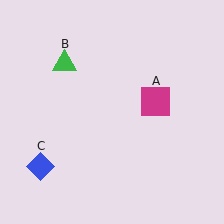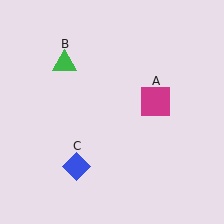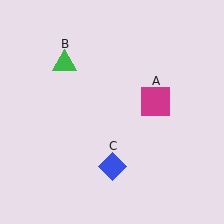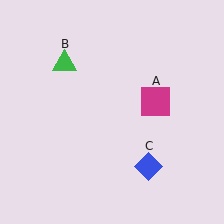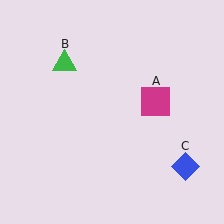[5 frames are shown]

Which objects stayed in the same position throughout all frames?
Magenta square (object A) and green triangle (object B) remained stationary.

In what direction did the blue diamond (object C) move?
The blue diamond (object C) moved right.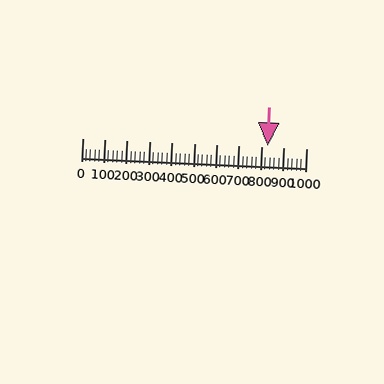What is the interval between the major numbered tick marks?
The major tick marks are spaced 100 units apart.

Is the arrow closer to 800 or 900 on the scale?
The arrow is closer to 800.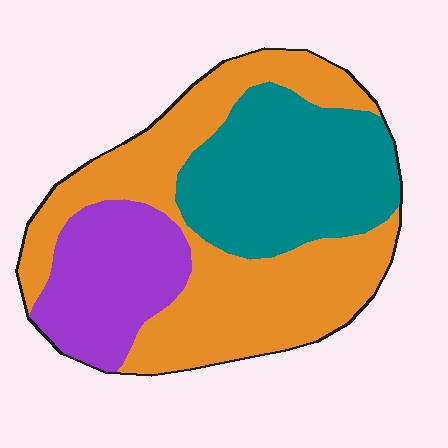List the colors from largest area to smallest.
From largest to smallest: orange, teal, purple.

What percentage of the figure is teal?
Teal takes up about one third (1/3) of the figure.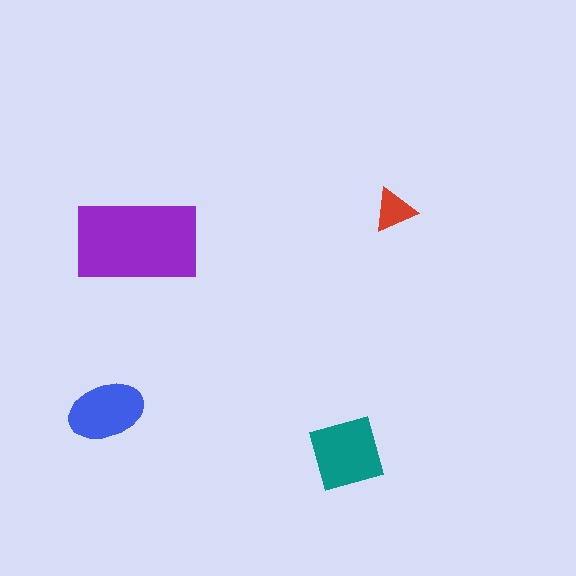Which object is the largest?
The purple rectangle.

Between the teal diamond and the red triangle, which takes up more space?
The teal diamond.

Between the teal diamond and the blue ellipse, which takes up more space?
The teal diamond.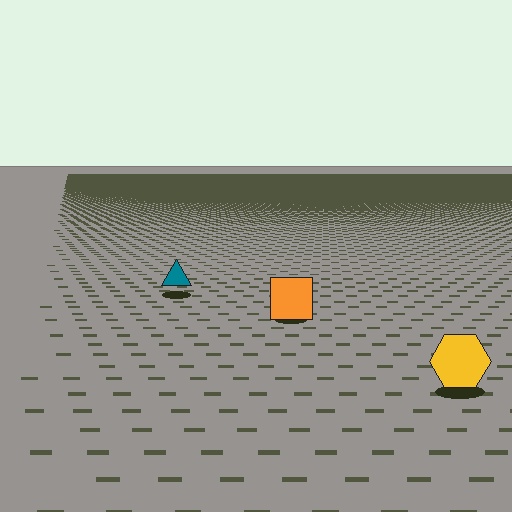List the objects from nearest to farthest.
From nearest to farthest: the yellow hexagon, the orange square, the teal triangle.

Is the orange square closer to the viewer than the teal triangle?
Yes. The orange square is closer — you can tell from the texture gradient: the ground texture is coarser near it.